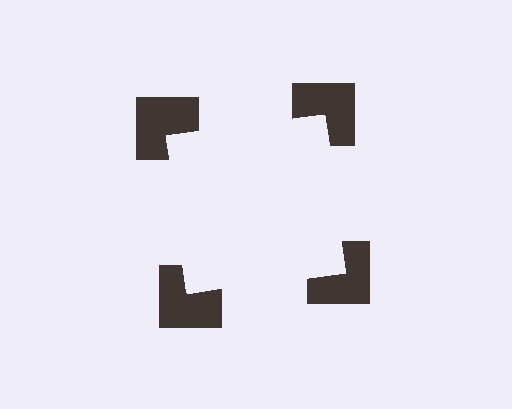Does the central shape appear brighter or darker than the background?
It typically appears slightly brighter than the background, even though no actual brightness change is drawn.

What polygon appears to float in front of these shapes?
An illusory square — its edges are inferred from the aligned wedge cuts in the notched squares, not physically drawn.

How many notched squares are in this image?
There are 4 — one at each vertex of the illusory square.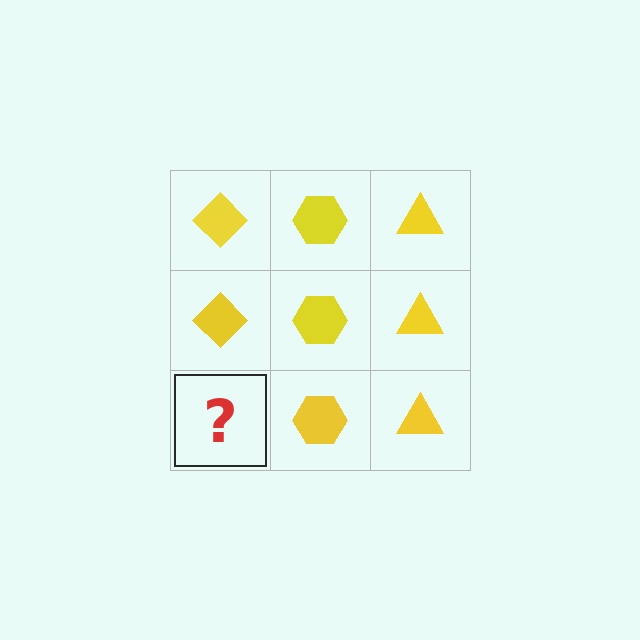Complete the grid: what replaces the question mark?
The question mark should be replaced with a yellow diamond.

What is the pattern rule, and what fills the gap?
The rule is that each column has a consistent shape. The gap should be filled with a yellow diamond.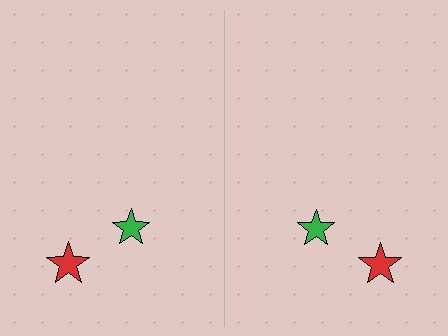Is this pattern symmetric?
Yes, this pattern has bilateral (reflection) symmetry.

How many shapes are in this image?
There are 4 shapes in this image.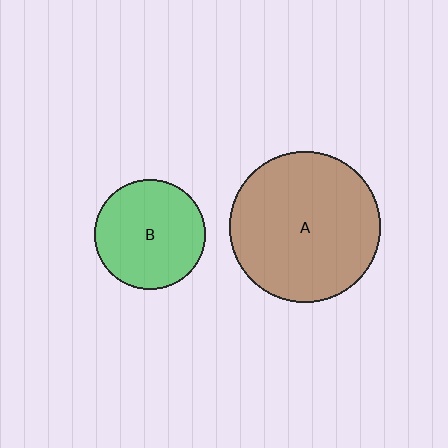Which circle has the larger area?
Circle A (brown).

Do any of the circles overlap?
No, none of the circles overlap.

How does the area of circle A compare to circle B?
Approximately 1.9 times.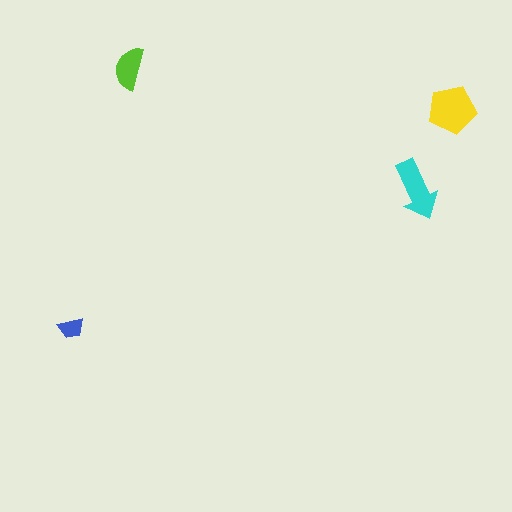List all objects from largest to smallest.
The yellow pentagon, the cyan arrow, the lime semicircle, the blue trapezoid.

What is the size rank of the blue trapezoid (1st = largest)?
4th.